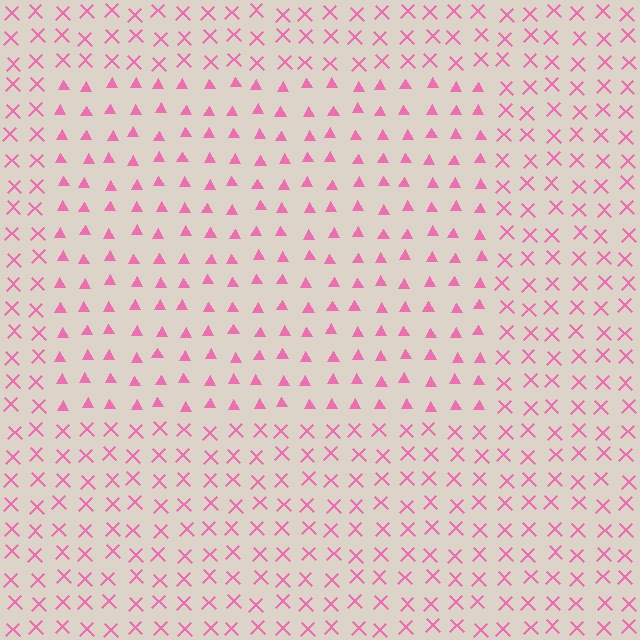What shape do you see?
I see a rectangle.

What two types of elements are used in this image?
The image uses triangles inside the rectangle region and X marks outside it.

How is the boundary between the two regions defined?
The boundary is defined by a change in element shape: triangles inside vs. X marks outside. All elements share the same color and spacing.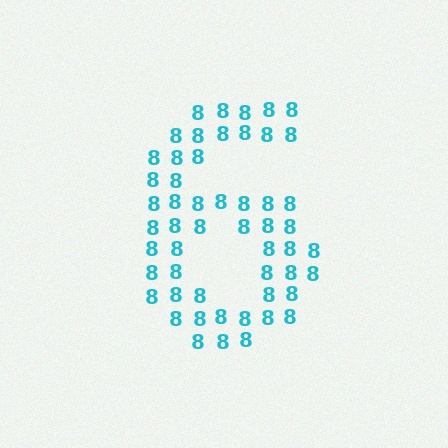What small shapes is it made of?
It is made of small digit 8's.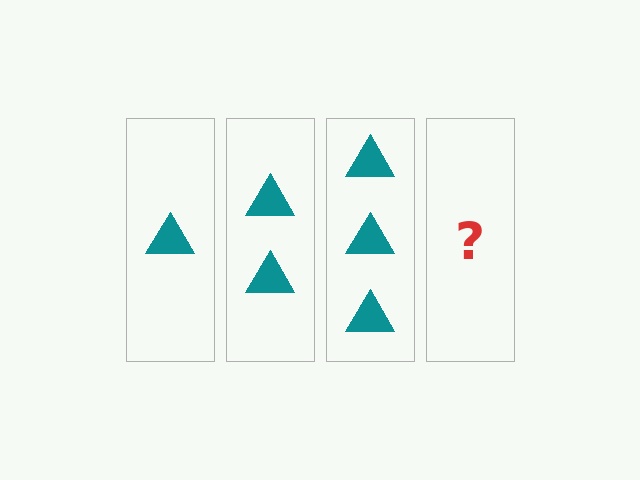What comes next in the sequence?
The next element should be 4 triangles.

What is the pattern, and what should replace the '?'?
The pattern is that each step adds one more triangle. The '?' should be 4 triangles.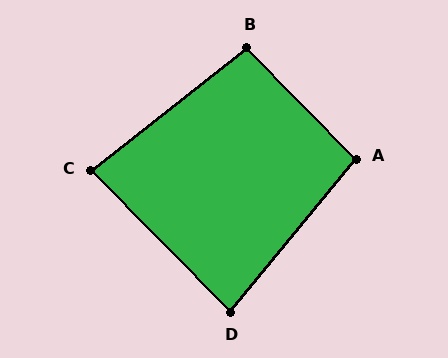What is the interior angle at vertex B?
Approximately 96 degrees (obtuse).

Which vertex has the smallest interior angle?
C, at approximately 84 degrees.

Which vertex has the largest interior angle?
A, at approximately 96 degrees.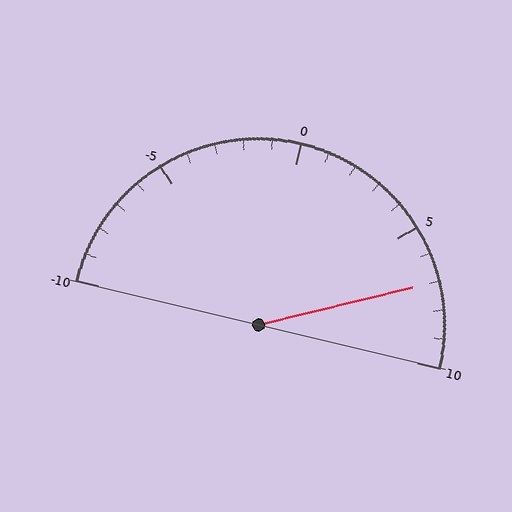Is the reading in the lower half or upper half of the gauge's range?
The reading is in the upper half of the range (-10 to 10).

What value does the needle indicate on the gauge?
The needle indicates approximately 7.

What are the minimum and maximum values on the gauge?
The gauge ranges from -10 to 10.